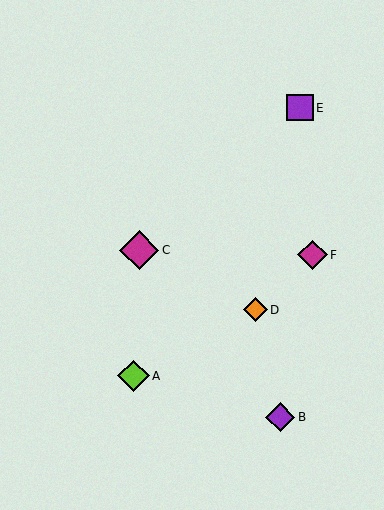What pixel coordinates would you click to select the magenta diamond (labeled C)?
Click at (139, 250) to select the magenta diamond C.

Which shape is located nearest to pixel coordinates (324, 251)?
The magenta diamond (labeled F) at (312, 255) is nearest to that location.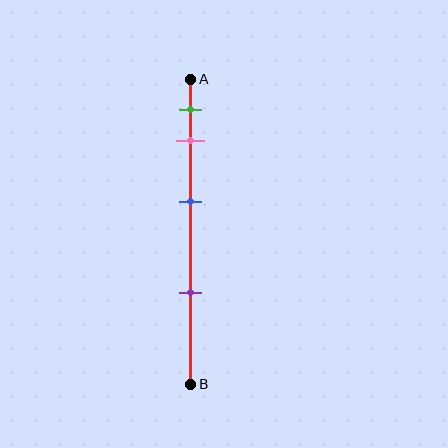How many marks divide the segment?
There are 4 marks dividing the segment.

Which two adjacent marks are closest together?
The green and pink marks are the closest adjacent pair.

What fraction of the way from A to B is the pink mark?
The pink mark is approximately 20% (0.2) of the way from A to B.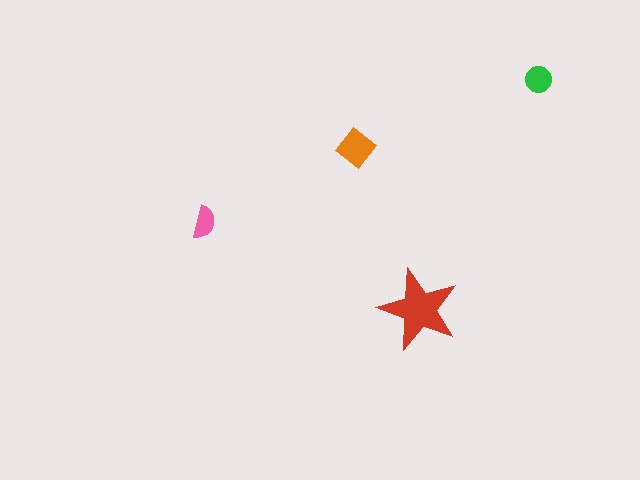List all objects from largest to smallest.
The red star, the orange diamond, the green circle, the pink semicircle.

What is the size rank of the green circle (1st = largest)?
3rd.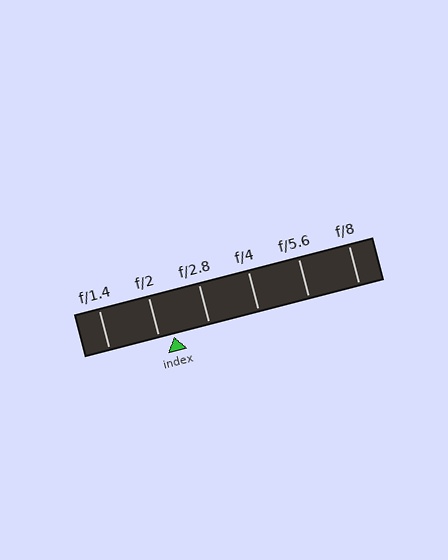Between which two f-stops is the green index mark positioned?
The index mark is between f/2 and f/2.8.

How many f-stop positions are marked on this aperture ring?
There are 6 f-stop positions marked.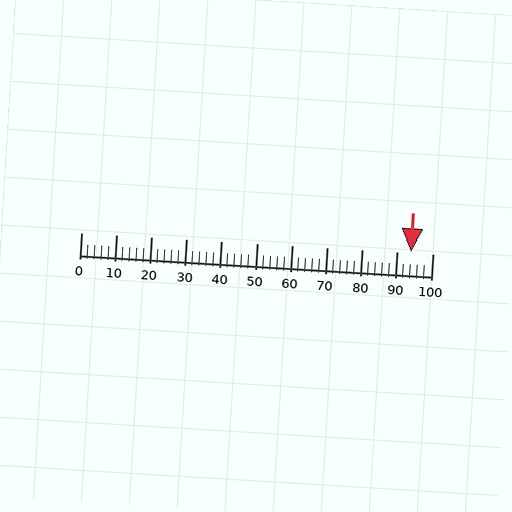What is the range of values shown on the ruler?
The ruler shows values from 0 to 100.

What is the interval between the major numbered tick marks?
The major tick marks are spaced 10 units apart.